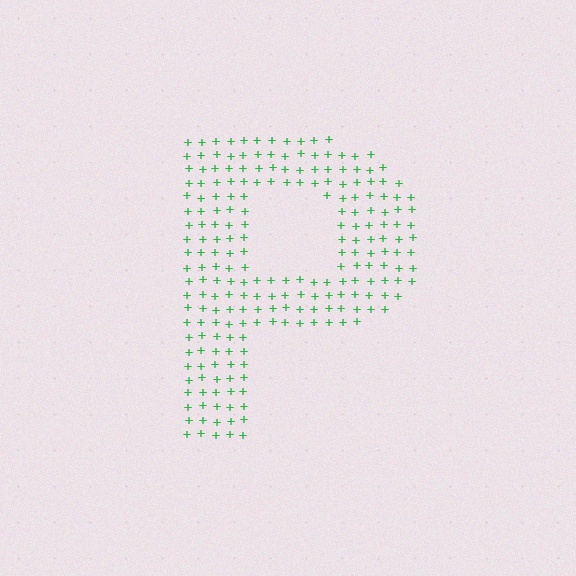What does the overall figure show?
The overall figure shows the letter P.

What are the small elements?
The small elements are plus signs.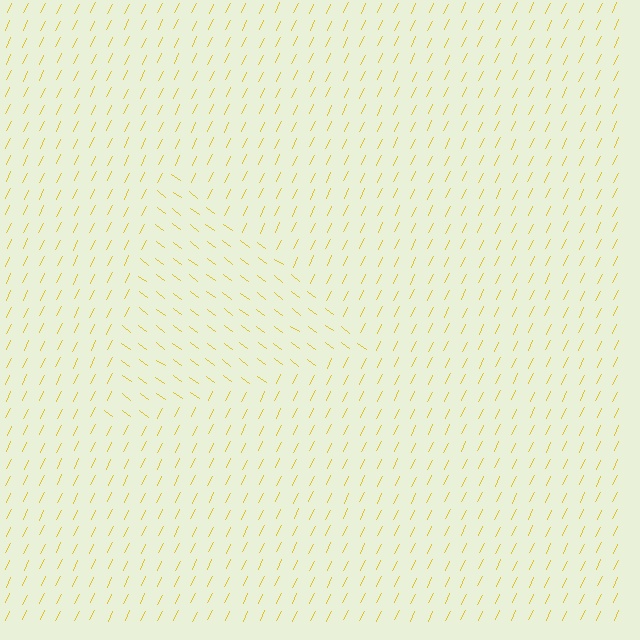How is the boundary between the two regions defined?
The boundary is defined purely by a change in line orientation (approximately 79 degrees difference). All lines are the same color and thickness.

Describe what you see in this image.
The image is filled with small yellow line segments. A triangle region in the image has lines oriented differently from the surrounding lines, creating a visible texture boundary.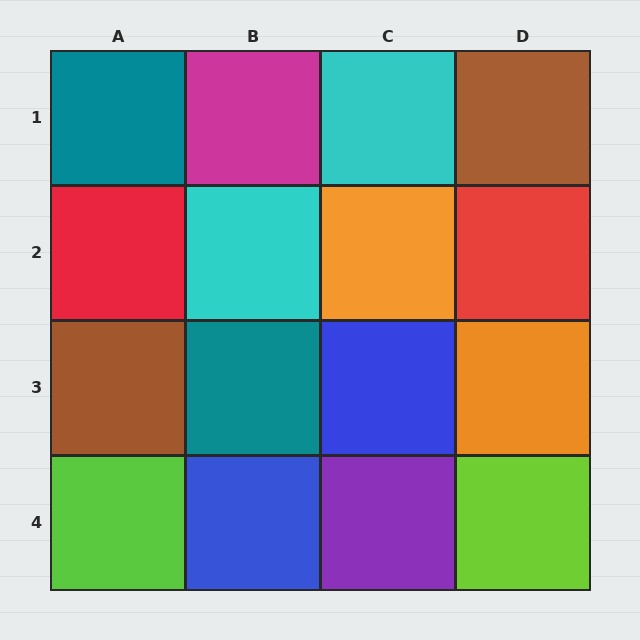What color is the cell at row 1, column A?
Teal.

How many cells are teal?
2 cells are teal.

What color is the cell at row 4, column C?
Purple.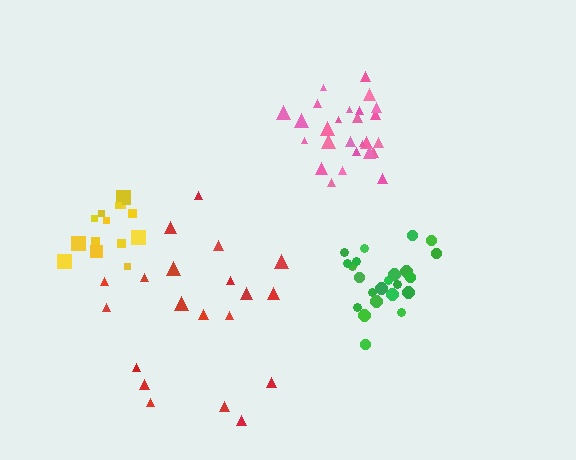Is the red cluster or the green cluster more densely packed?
Green.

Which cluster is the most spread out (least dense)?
Red.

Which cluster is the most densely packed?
Green.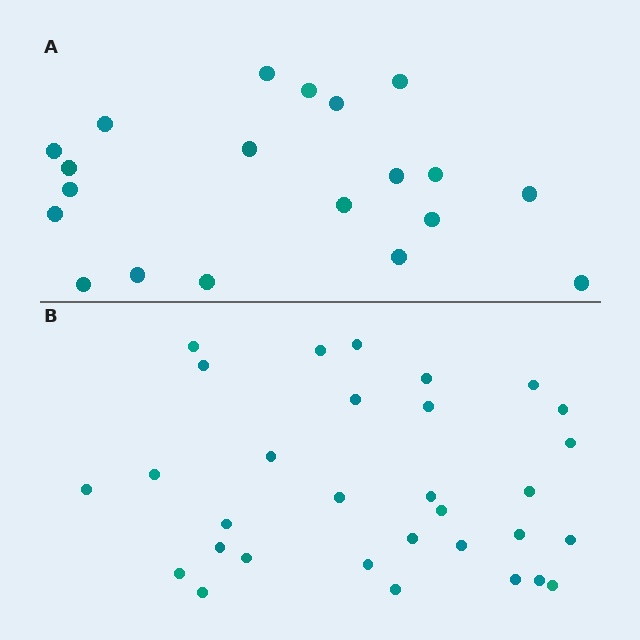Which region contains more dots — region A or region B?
Region B (the bottom region) has more dots.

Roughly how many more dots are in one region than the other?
Region B has roughly 12 or so more dots than region A.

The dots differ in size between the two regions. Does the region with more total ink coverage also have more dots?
No. Region A has more total ink coverage because its dots are larger, but region B actually contains more individual dots. Total area can be misleading — the number of items is what matters here.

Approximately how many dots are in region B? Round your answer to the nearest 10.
About 30 dots. (The exact count is 31, which rounds to 30.)